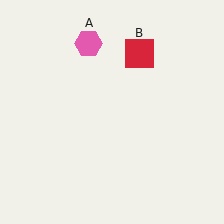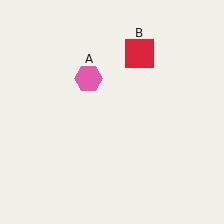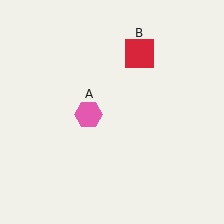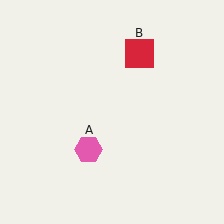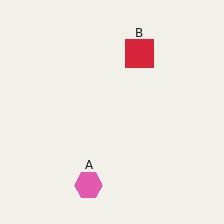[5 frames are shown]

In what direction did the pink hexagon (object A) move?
The pink hexagon (object A) moved down.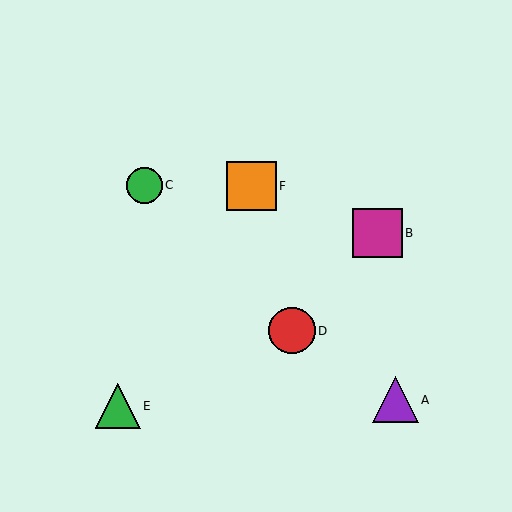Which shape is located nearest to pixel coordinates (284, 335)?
The red circle (labeled D) at (292, 331) is nearest to that location.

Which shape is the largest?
The orange square (labeled F) is the largest.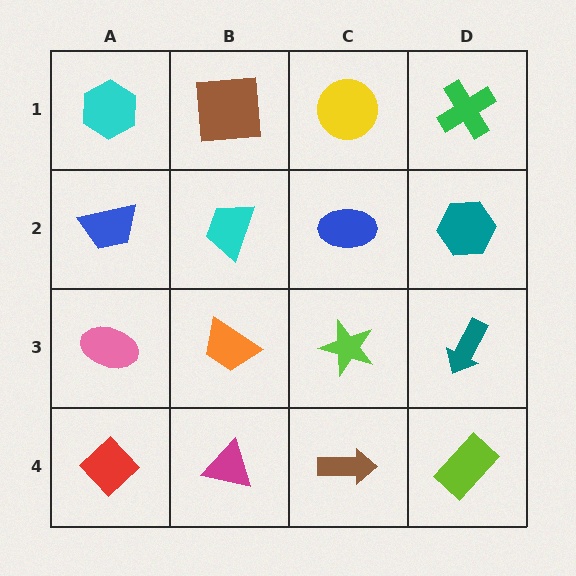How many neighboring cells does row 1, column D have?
2.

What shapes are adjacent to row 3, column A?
A blue trapezoid (row 2, column A), a red diamond (row 4, column A), an orange trapezoid (row 3, column B).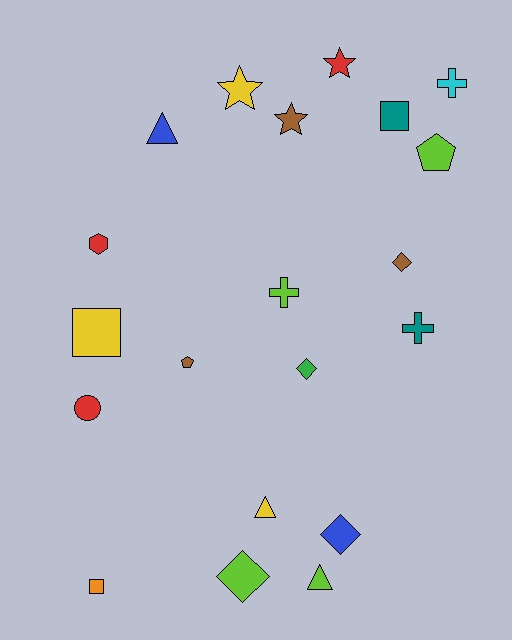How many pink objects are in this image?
There are no pink objects.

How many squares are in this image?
There are 3 squares.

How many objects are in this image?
There are 20 objects.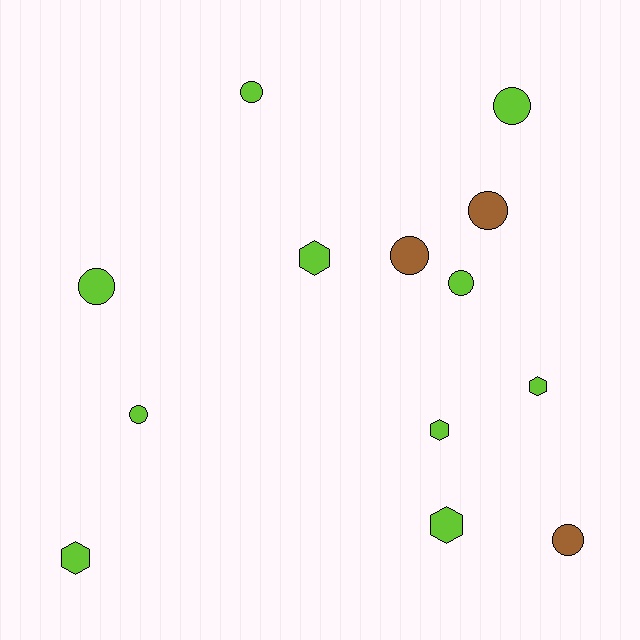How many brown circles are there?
There are 3 brown circles.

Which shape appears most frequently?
Circle, with 8 objects.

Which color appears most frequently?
Lime, with 10 objects.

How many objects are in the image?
There are 13 objects.